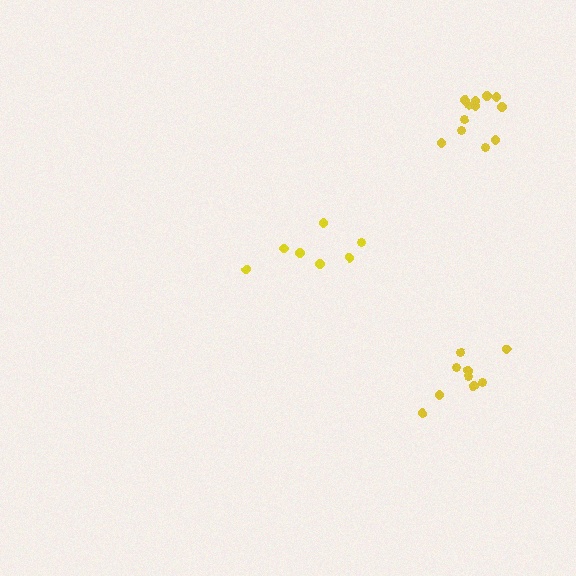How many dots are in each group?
Group 1: 7 dots, Group 2: 9 dots, Group 3: 12 dots (28 total).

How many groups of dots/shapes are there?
There are 3 groups.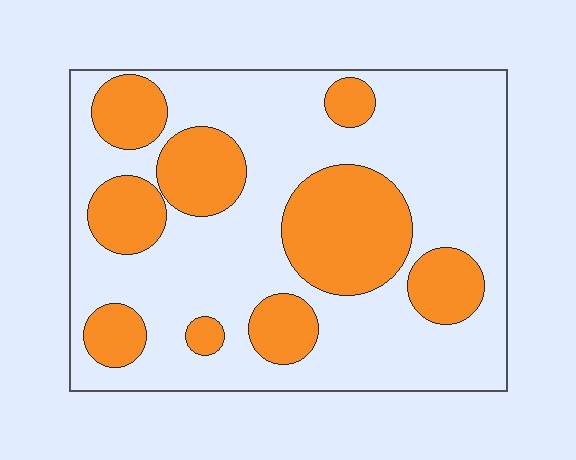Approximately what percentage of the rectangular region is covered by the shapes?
Approximately 30%.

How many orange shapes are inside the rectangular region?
9.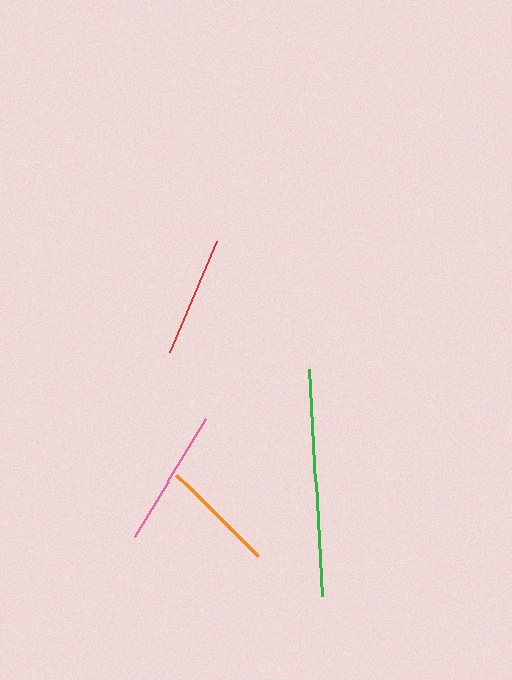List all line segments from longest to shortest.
From longest to shortest: green, pink, red, orange.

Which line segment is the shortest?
The orange line is the shortest at approximately 115 pixels.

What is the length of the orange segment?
The orange segment is approximately 115 pixels long.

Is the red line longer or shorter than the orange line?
The red line is longer than the orange line.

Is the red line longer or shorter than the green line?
The green line is longer than the red line.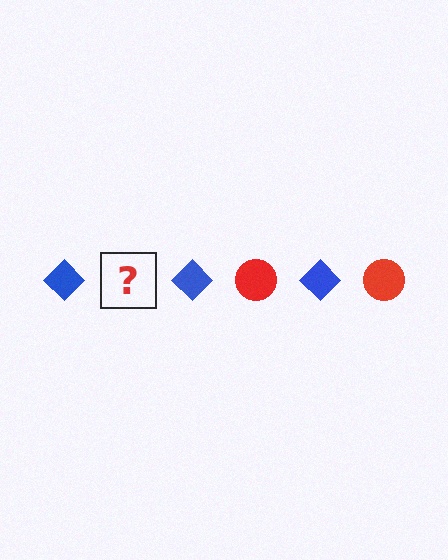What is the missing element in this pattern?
The missing element is a red circle.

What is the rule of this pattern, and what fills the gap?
The rule is that the pattern alternates between blue diamond and red circle. The gap should be filled with a red circle.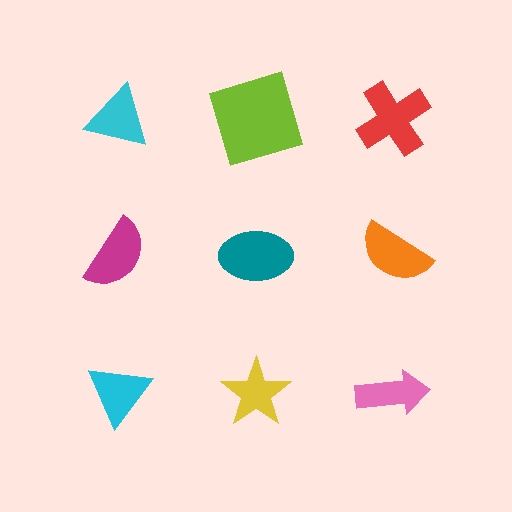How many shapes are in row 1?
3 shapes.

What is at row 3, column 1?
A cyan triangle.